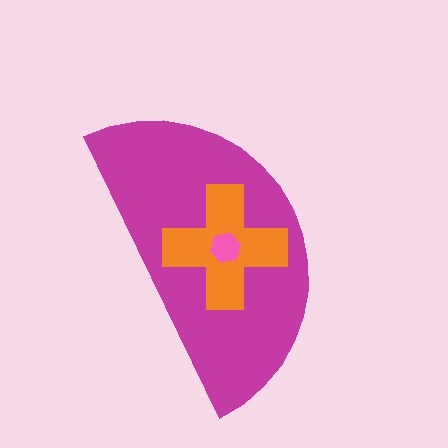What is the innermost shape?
The pink hexagon.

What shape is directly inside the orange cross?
The pink hexagon.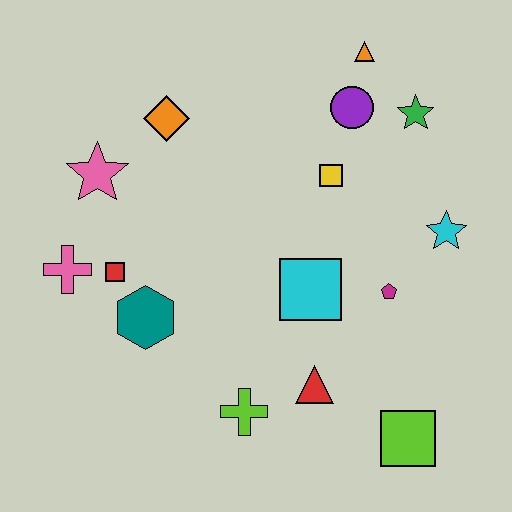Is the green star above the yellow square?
Yes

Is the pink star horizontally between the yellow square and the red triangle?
No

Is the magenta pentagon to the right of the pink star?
Yes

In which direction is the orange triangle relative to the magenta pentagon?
The orange triangle is above the magenta pentagon.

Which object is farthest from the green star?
The pink cross is farthest from the green star.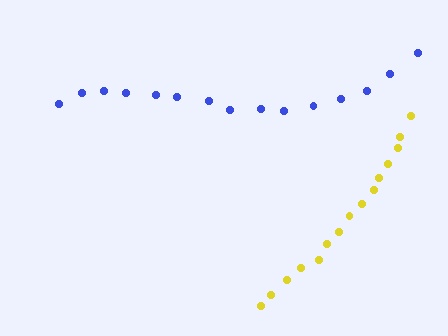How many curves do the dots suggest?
There are 2 distinct paths.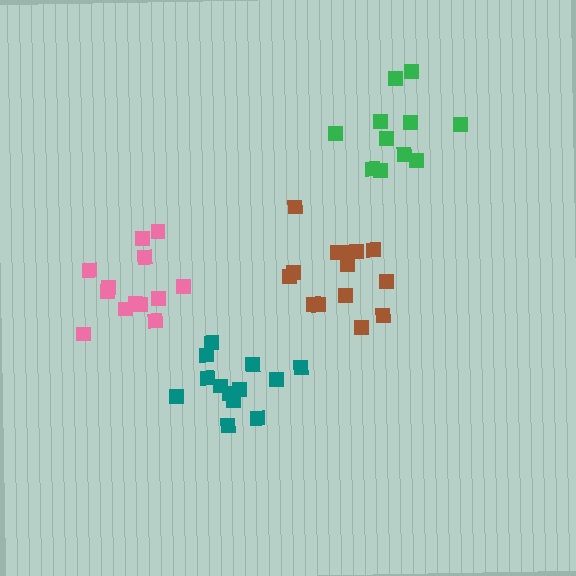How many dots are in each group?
Group 1: 13 dots, Group 2: 13 dots, Group 3: 14 dots, Group 4: 11 dots (51 total).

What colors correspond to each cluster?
The clusters are colored: pink, teal, brown, green.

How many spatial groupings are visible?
There are 4 spatial groupings.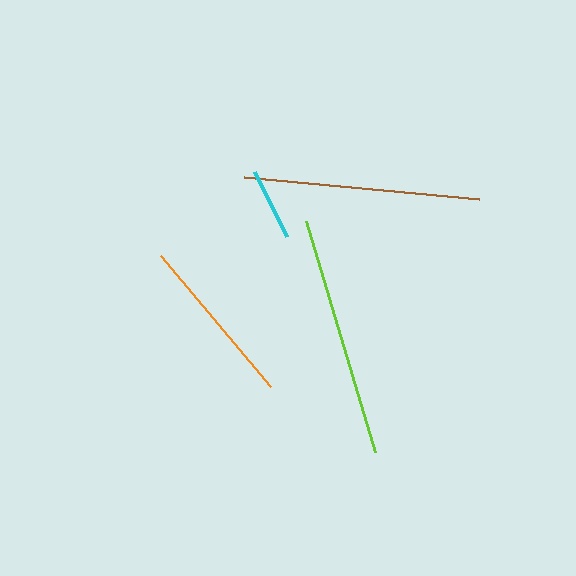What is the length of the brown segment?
The brown segment is approximately 236 pixels long.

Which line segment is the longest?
The lime line is the longest at approximately 241 pixels.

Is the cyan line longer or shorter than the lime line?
The lime line is longer than the cyan line.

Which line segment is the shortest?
The cyan line is the shortest at approximately 72 pixels.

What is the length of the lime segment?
The lime segment is approximately 241 pixels long.